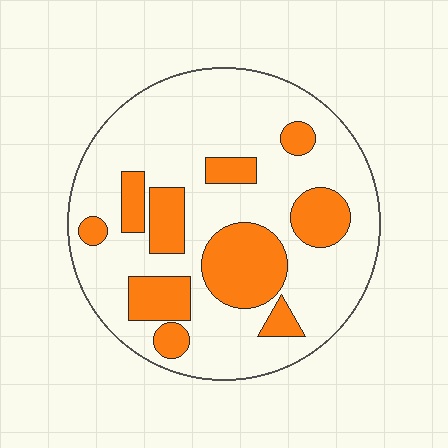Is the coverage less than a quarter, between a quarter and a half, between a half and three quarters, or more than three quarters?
Between a quarter and a half.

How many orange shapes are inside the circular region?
10.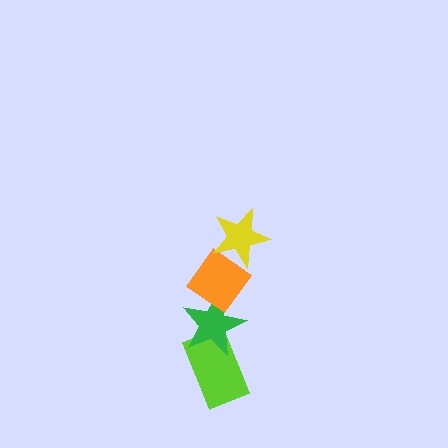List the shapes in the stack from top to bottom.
From top to bottom: the yellow star, the orange diamond, the green star, the lime rectangle.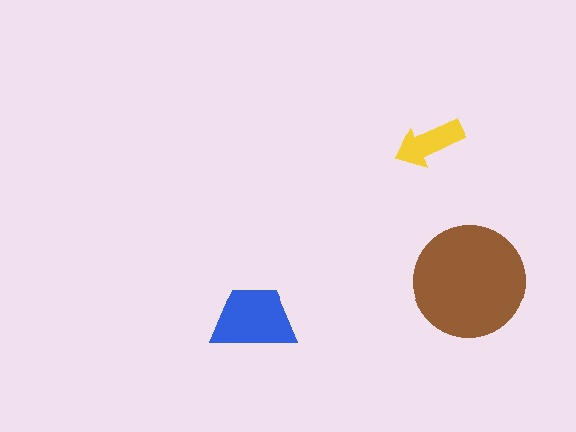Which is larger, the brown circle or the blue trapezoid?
The brown circle.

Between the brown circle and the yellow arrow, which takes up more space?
The brown circle.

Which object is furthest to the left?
The blue trapezoid is leftmost.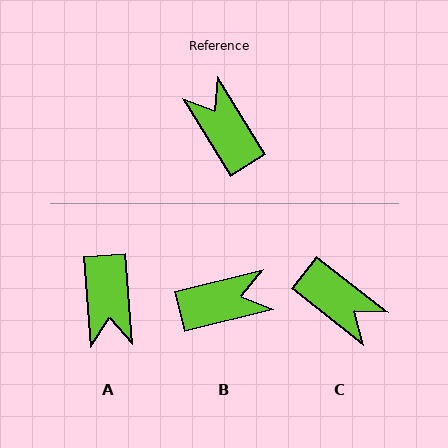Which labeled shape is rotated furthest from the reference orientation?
C, about 159 degrees away.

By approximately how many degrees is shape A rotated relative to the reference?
Approximately 153 degrees counter-clockwise.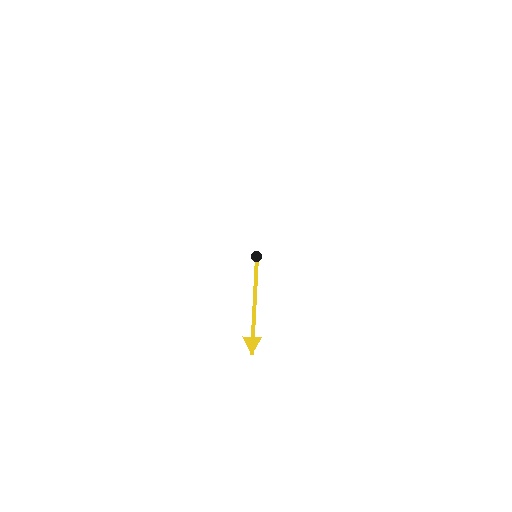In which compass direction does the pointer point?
South.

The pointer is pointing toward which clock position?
Roughly 6 o'clock.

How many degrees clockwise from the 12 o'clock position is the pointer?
Approximately 183 degrees.